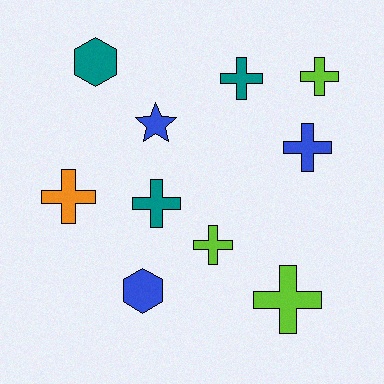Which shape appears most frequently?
Cross, with 7 objects.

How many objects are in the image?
There are 10 objects.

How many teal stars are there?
There are no teal stars.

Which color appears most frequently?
Teal, with 3 objects.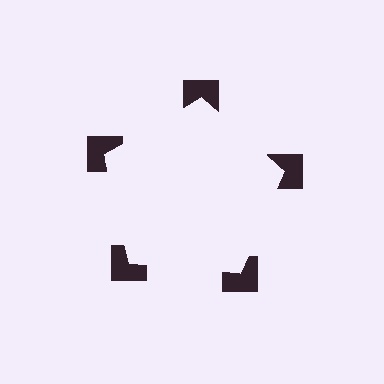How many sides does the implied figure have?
5 sides.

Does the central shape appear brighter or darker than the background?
It typically appears slightly brighter than the background, even though no actual brightness change is drawn.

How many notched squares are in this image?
There are 5 — one at each vertex of the illusory pentagon.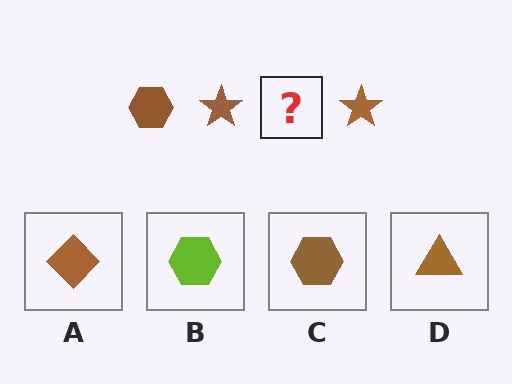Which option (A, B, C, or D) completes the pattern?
C.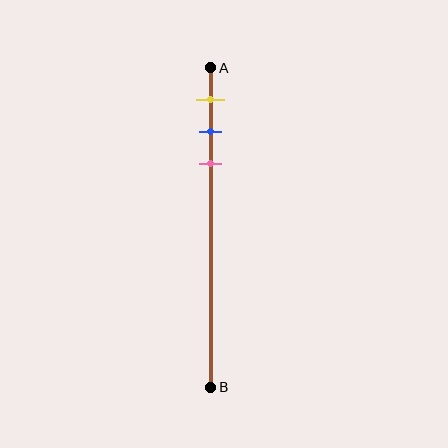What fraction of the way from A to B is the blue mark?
The blue mark is approximately 20% (0.2) of the way from A to B.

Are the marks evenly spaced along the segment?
Yes, the marks are approximately evenly spaced.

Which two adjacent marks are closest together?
The blue and pink marks are the closest adjacent pair.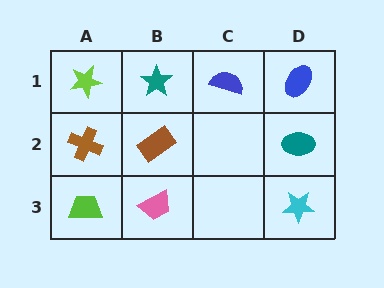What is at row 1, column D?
A blue ellipse.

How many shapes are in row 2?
3 shapes.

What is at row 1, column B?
A teal star.